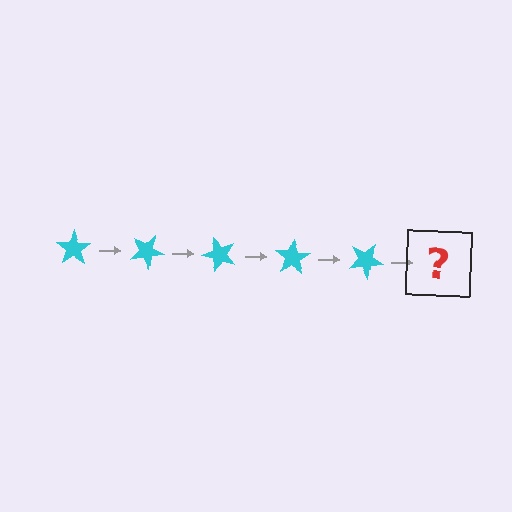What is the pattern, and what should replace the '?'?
The pattern is that the star rotates 25 degrees each step. The '?' should be a cyan star rotated 125 degrees.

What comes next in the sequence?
The next element should be a cyan star rotated 125 degrees.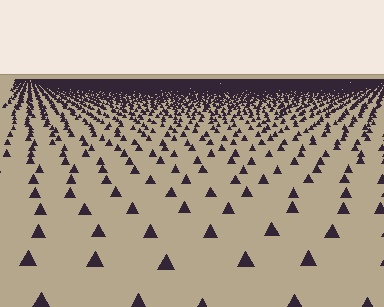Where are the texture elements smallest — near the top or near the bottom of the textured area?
Near the top.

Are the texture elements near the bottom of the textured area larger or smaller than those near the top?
Larger. Near the bottom, elements are closer to the viewer and appear at a bigger on-screen size.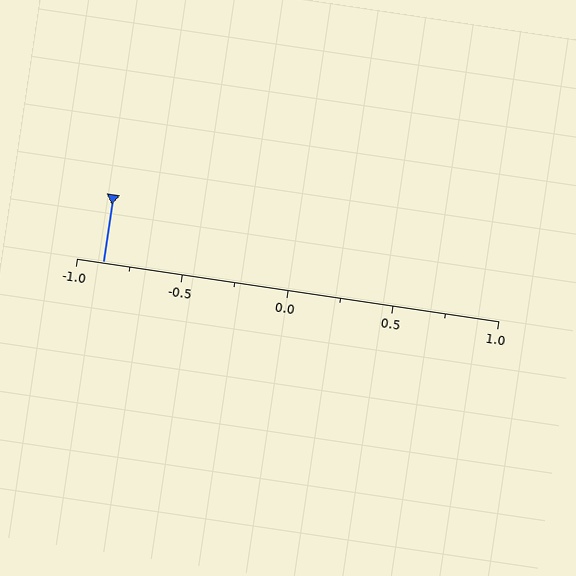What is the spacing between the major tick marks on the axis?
The major ticks are spaced 0.5 apart.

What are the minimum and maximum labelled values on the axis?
The axis runs from -1.0 to 1.0.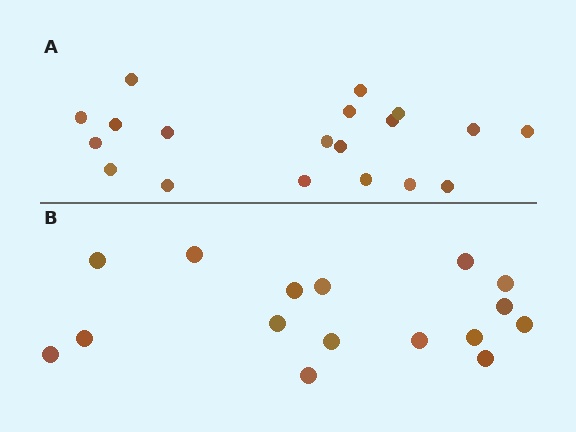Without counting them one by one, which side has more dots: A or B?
Region A (the top region) has more dots.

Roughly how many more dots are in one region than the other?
Region A has just a few more — roughly 2 or 3 more dots than region B.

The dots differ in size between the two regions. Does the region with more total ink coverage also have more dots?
No. Region B has more total ink coverage because its dots are larger, but region A actually contains more individual dots. Total area can be misleading — the number of items is what matters here.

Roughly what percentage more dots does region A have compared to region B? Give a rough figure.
About 20% more.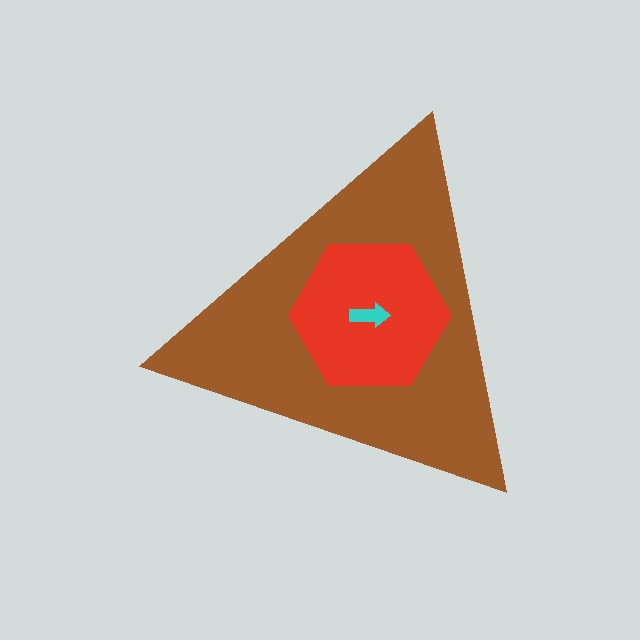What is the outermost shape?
The brown triangle.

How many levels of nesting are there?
3.